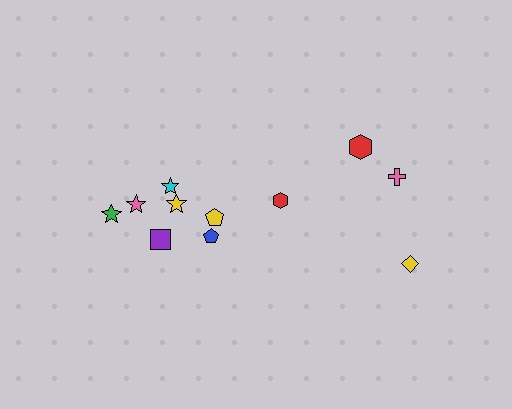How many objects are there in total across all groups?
There are 11 objects.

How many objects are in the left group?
There are 7 objects.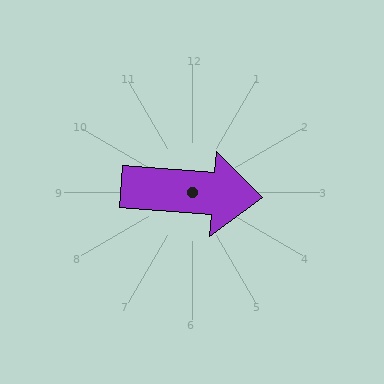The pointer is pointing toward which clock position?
Roughly 3 o'clock.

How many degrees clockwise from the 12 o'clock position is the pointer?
Approximately 95 degrees.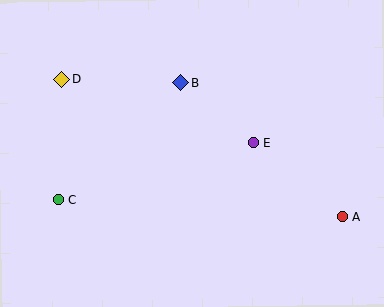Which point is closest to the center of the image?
Point E at (253, 143) is closest to the center.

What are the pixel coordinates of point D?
Point D is at (61, 79).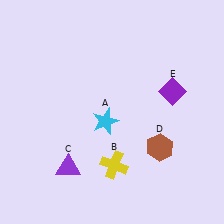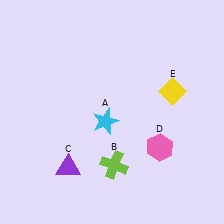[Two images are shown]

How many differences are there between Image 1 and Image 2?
There are 3 differences between the two images.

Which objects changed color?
B changed from yellow to lime. D changed from brown to pink. E changed from purple to yellow.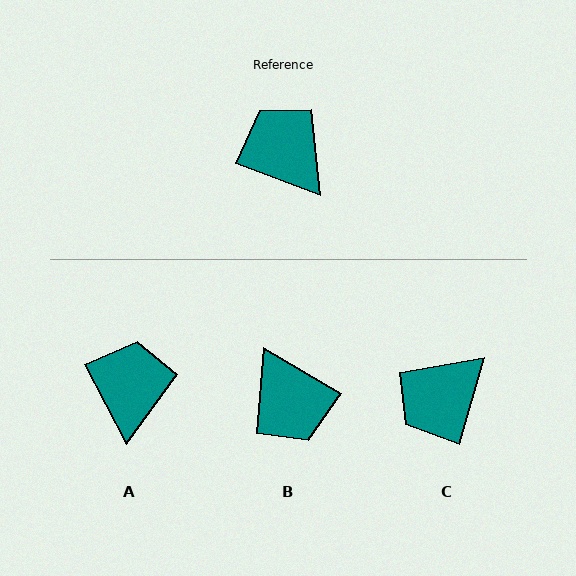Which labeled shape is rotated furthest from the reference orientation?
B, about 170 degrees away.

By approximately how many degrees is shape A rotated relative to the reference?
Approximately 42 degrees clockwise.